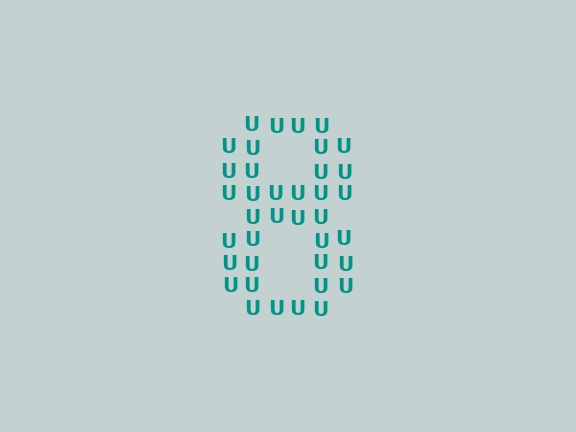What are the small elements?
The small elements are letter U's.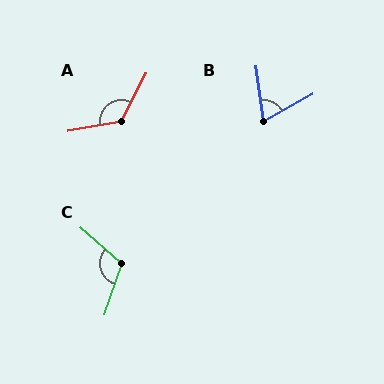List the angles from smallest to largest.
B (68°), C (112°), A (127°).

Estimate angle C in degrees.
Approximately 112 degrees.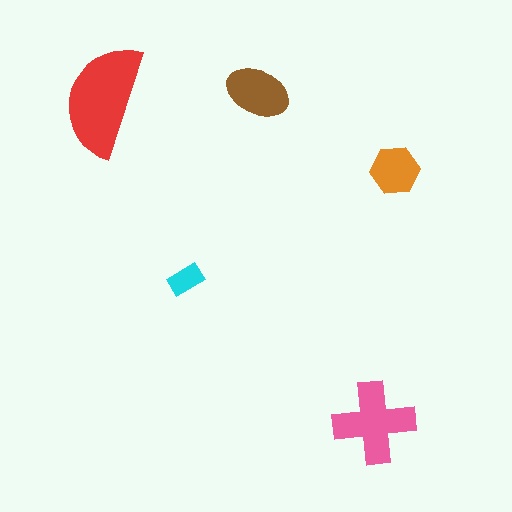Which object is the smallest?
The cyan rectangle.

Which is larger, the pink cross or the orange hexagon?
The pink cross.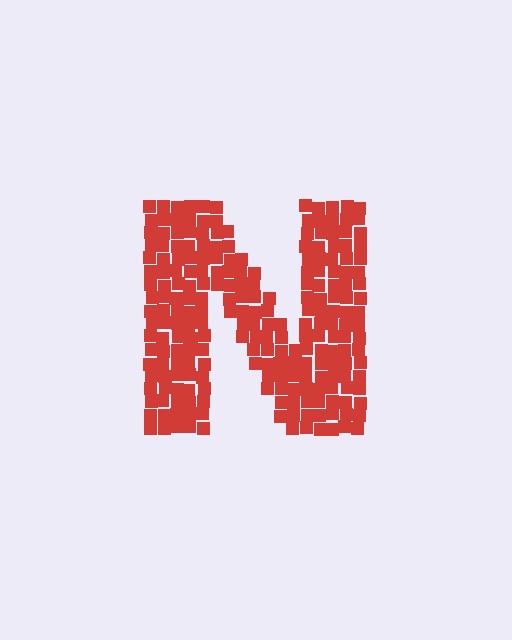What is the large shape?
The large shape is the letter N.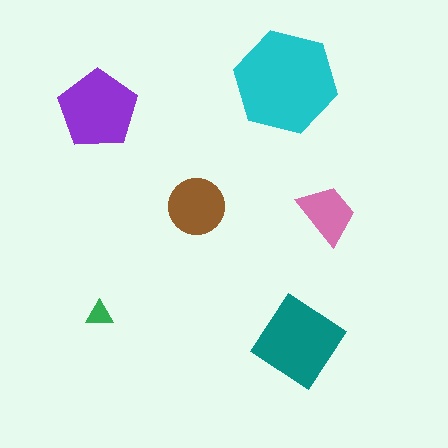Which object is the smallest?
The green triangle.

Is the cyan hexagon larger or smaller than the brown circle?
Larger.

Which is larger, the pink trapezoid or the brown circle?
The brown circle.